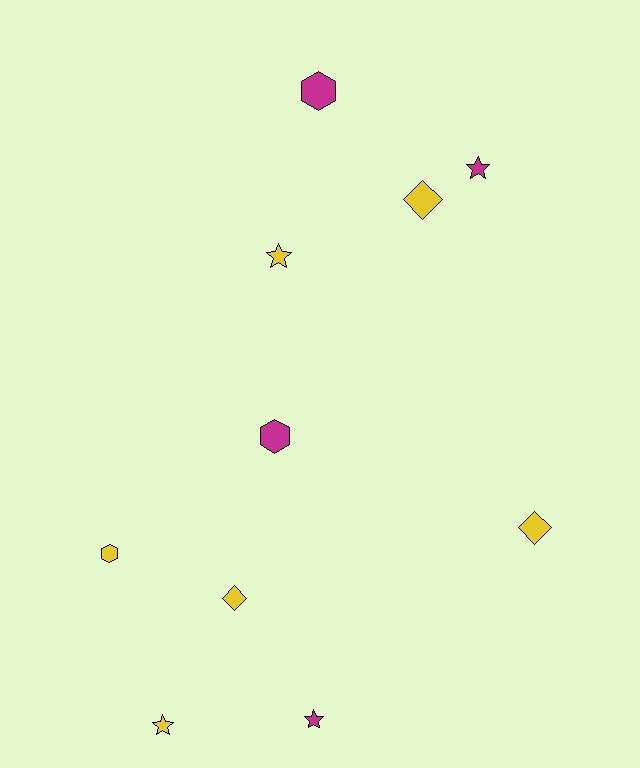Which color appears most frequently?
Yellow, with 6 objects.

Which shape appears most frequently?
Star, with 4 objects.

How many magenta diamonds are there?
There are no magenta diamonds.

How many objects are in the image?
There are 10 objects.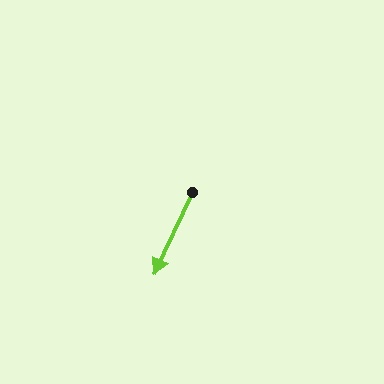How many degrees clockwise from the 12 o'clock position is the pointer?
Approximately 205 degrees.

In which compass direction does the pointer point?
Southwest.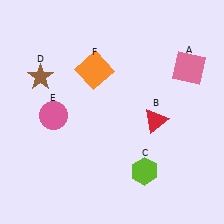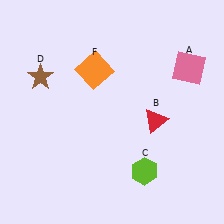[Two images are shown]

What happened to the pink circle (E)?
The pink circle (E) was removed in Image 2. It was in the bottom-left area of Image 1.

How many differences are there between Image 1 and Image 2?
There is 1 difference between the two images.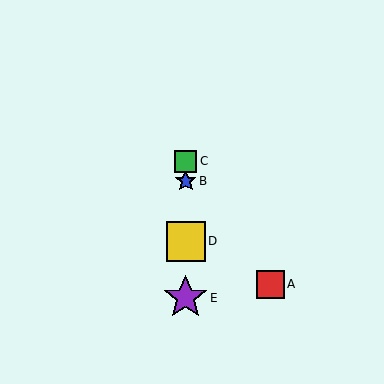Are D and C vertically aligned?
Yes, both are at x≈186.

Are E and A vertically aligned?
No, E is at x≈186 and A is at x≈270.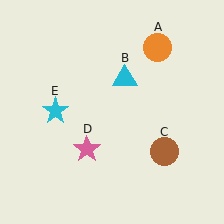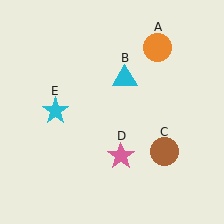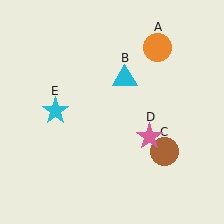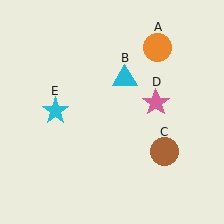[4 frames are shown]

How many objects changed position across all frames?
1 object changed position: pink star (object D).